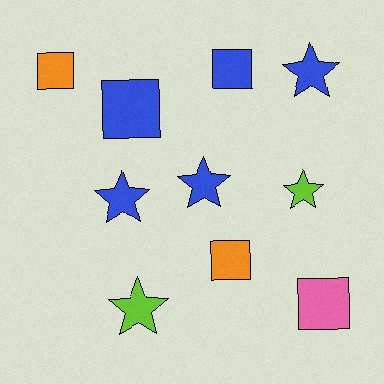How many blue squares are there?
There are 2 blue squares.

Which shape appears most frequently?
Star, with 5 objects.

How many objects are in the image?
There are 10 objects.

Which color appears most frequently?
Blue, with 5 objects.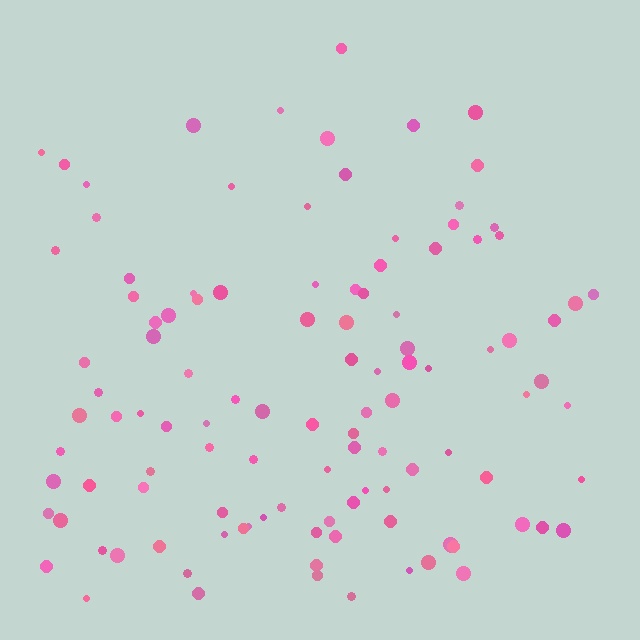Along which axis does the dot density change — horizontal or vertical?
Vertical.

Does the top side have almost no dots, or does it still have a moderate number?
Still a moderate number, just noticeably fewer than the bottom.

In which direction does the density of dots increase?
From top to bottom, with the bottom side densest.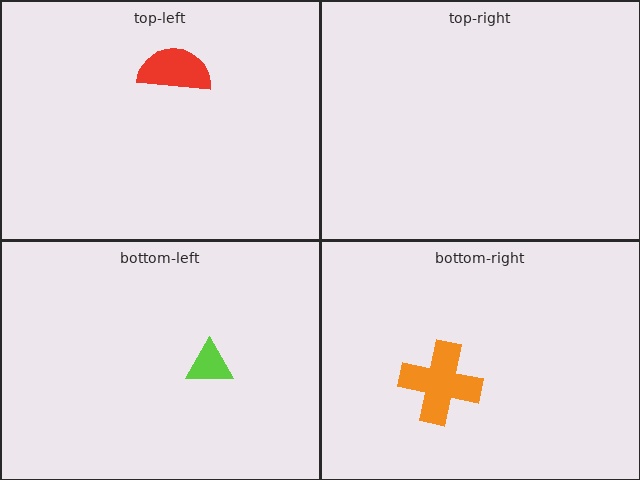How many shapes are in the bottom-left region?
1.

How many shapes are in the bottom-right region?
1.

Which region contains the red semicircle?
The top-left region.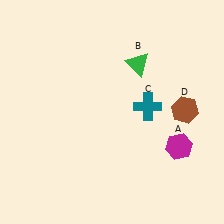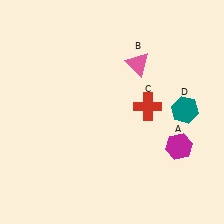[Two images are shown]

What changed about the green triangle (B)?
In Image 1, B is green. In Image 2, it changed to pink.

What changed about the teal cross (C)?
In Image 1, C is teal. In Image 2, it changed to red.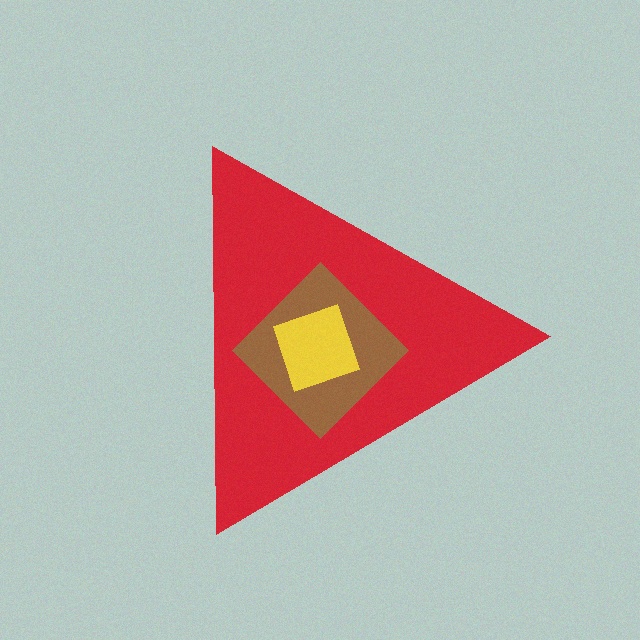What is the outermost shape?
The red triangle.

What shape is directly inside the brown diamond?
The yellow square.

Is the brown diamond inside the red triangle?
Yes.